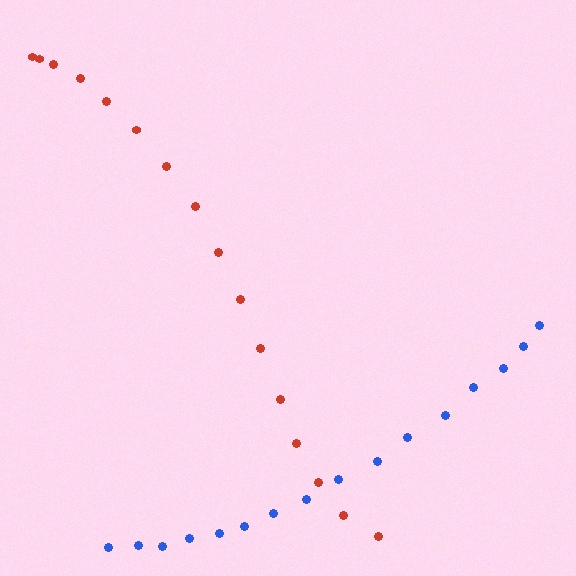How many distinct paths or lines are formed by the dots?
There are 2 distinct paths.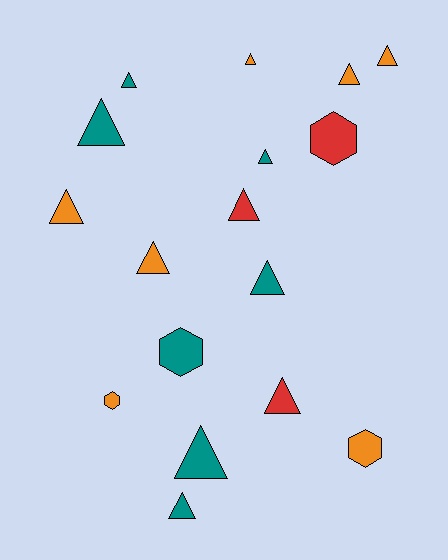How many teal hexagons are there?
There is 1 teal hexagon.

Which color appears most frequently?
Teal, with 7 objects.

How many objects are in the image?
There are 17 objects.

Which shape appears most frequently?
Triangle, with 13 objects.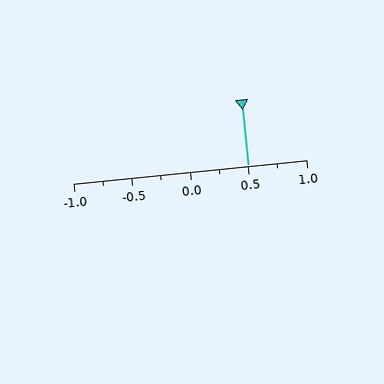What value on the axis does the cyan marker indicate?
The marker indicates approximately 0.5.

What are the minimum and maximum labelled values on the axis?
The axis runs from -1.0 to 1.0.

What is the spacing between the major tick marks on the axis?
The major ticks are spaced 0.5 apart.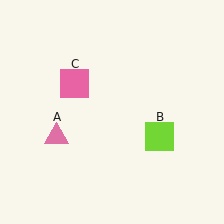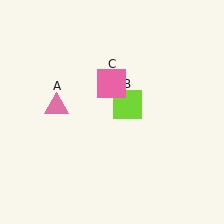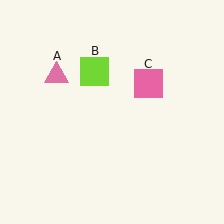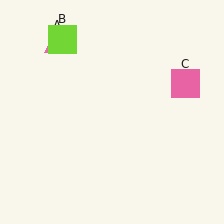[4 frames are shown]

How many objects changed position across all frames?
3 objects changed position: pink triangle (object A), lime square (object B), pink square (object C).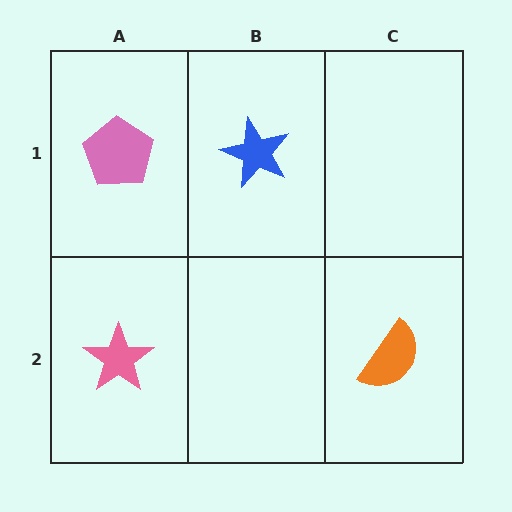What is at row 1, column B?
A blue star.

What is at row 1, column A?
A pink pentagon.